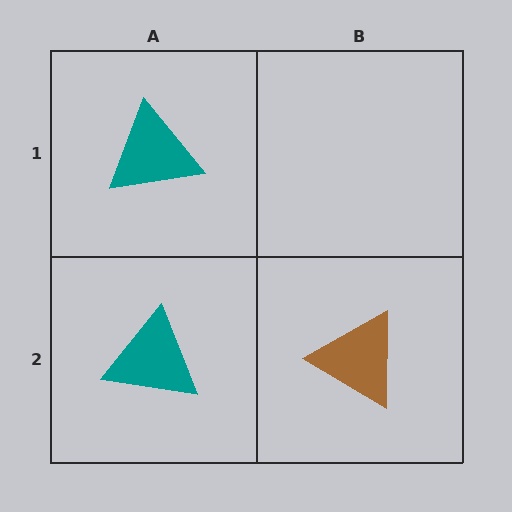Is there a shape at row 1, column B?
No, that cell is empty.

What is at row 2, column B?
A brown triangle.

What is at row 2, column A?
A teal triangle.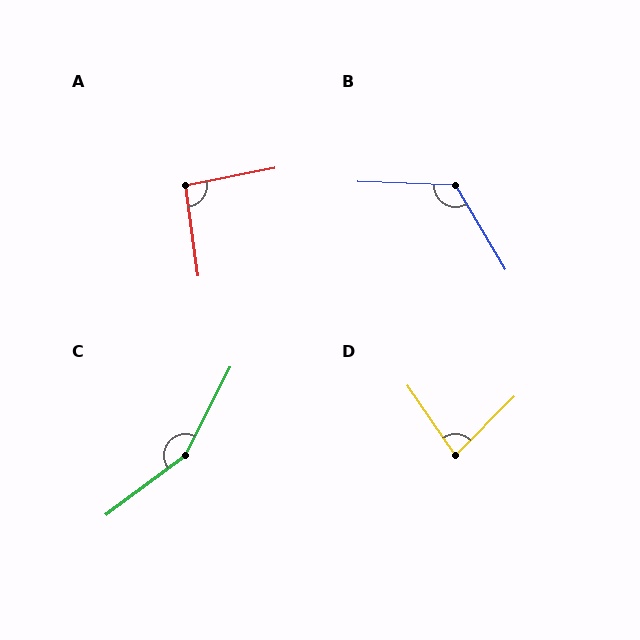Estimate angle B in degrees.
Approximately 123 degrees.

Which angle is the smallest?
D, at approximately 79 degrees.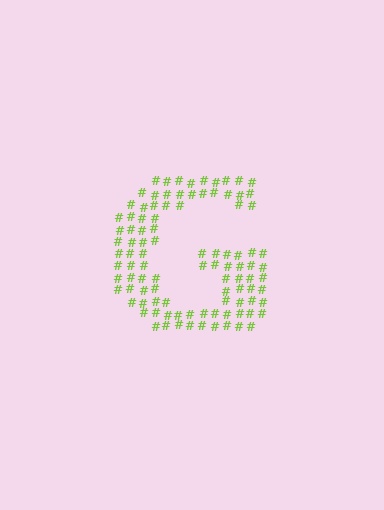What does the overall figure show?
The overall figure shows the letter G.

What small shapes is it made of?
It is made of small hash symbols.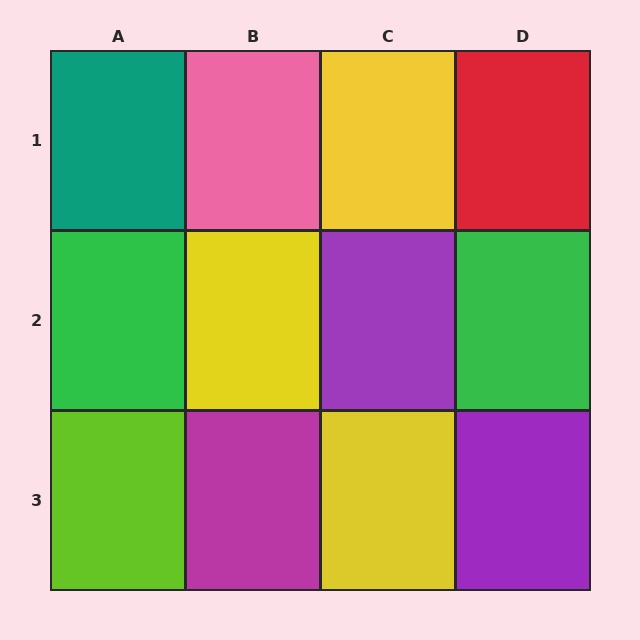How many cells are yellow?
3 cells are yellow.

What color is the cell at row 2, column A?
Green.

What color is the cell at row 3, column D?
Purple.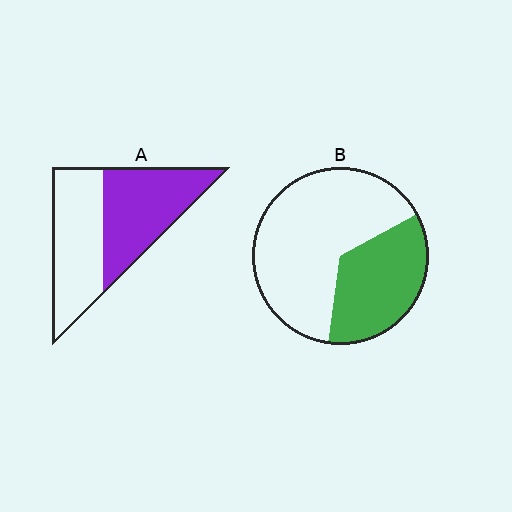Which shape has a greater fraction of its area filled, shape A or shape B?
Shape A.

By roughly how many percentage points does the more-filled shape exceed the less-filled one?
By roughly 15 percentage points (A over B).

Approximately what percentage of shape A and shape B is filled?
A is approximately 50% and B is approximately 35%.